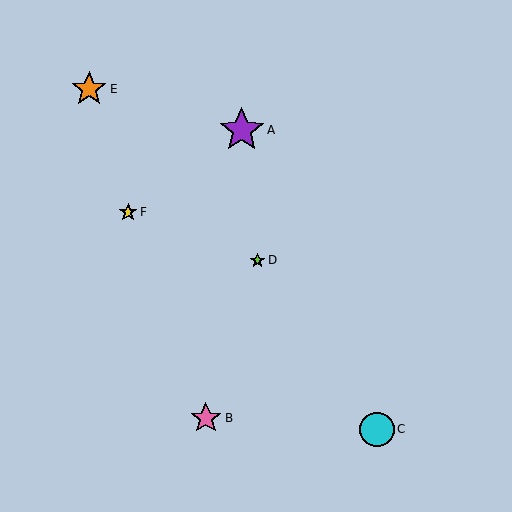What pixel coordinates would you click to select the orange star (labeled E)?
Click at (89, 89) to select the orange star E.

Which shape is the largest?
The purple star (labeled A) is the largest.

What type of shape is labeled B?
Shape B is a pink star.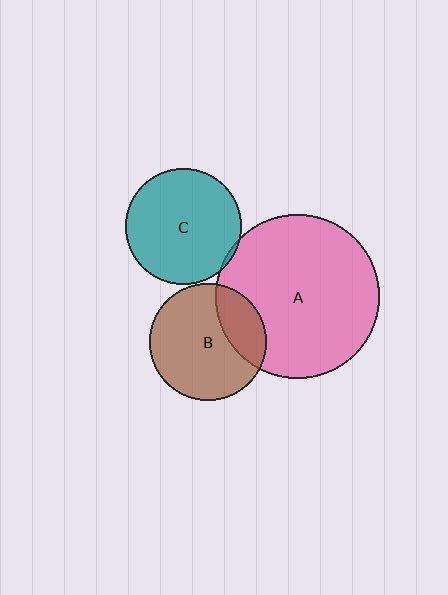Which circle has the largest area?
Circle A (pink).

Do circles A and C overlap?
Yes.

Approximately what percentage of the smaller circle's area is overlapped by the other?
Approximately 5%.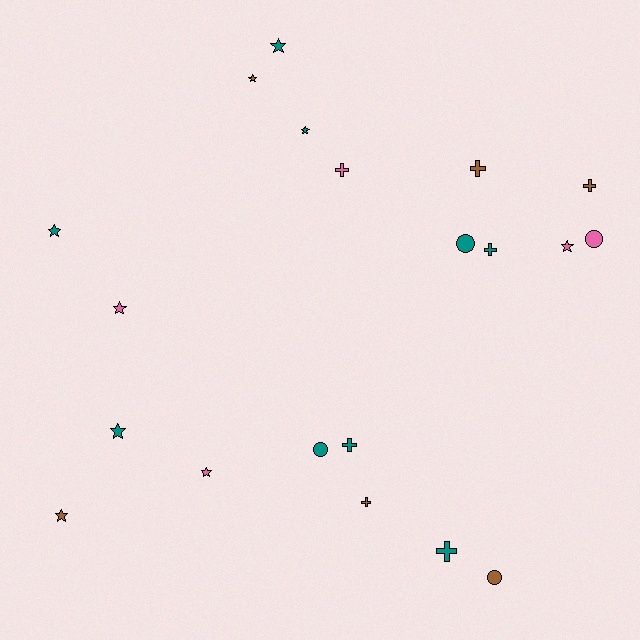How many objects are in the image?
There are 20 objects.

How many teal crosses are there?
There are 3 teal crosses.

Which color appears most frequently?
Teal, with 9 objects.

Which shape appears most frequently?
Star, with 9 objects.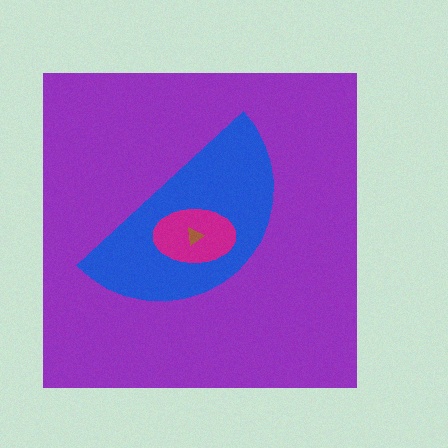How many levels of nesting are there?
4.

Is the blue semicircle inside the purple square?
Yes.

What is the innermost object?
The brown triangle.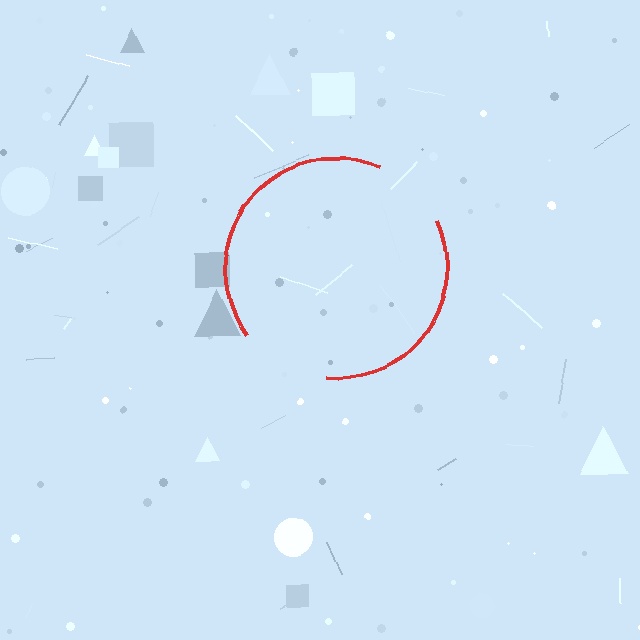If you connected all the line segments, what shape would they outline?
They would outline a circle.